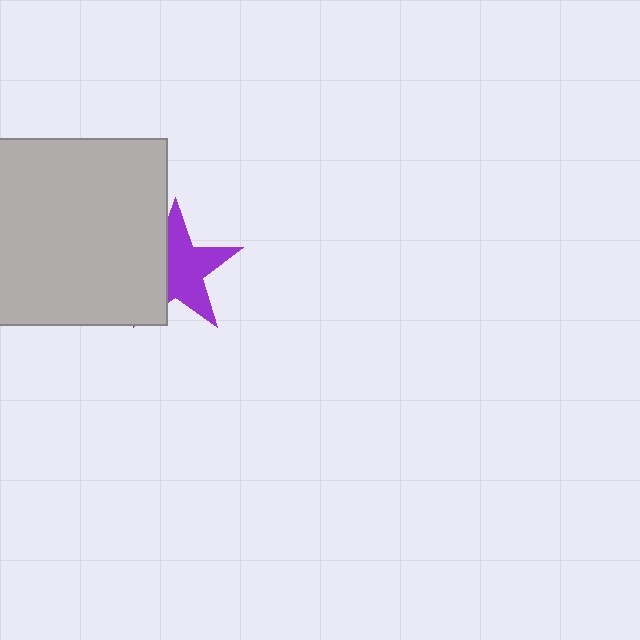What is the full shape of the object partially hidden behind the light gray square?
The partially hidden object is a purple star.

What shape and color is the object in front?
The object in front is a light gray square.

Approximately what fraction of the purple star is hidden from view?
Roughly 38% of the purple star is hidden behind the light gray square.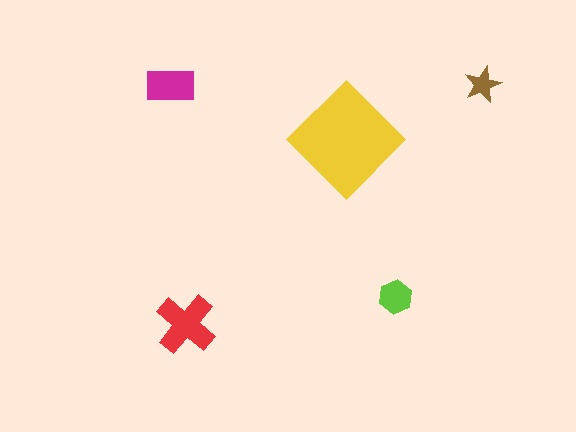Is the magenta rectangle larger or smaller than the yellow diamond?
Smaller.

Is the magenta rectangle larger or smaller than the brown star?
Larger.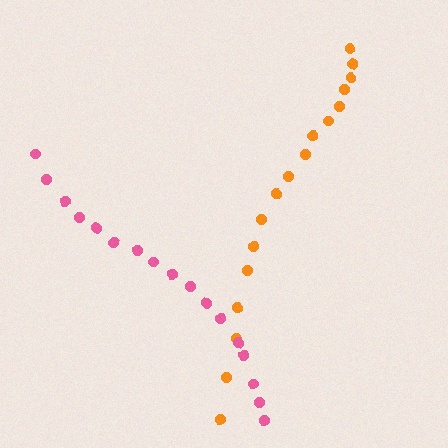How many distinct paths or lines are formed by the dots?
There are 2 distinct paths.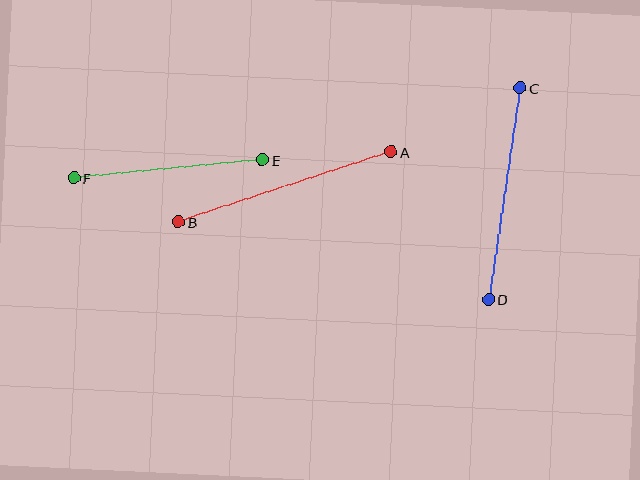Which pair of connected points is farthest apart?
Points A and B are farthest apart.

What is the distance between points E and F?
The distance is approximately 189 pixels.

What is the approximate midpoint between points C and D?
The midpoint is at approximately (504, 194) pixels.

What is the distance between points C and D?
The distance is approximately 213 pixels.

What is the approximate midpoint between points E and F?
The midpoint is at approximately (168, 169) pixels.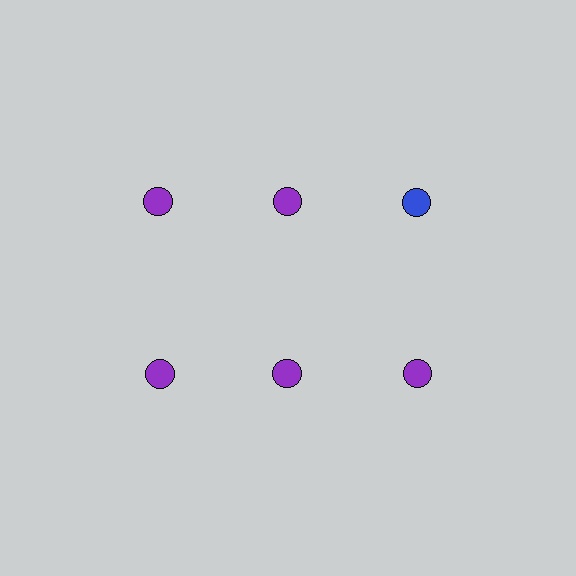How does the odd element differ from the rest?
It has a different color: blue instead of purple.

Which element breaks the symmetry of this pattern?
The blue circle in the top row, center column breaks the symmetry. All other shapes are purple circles.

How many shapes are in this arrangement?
There are 6 shapes arranged in a grid pattern.